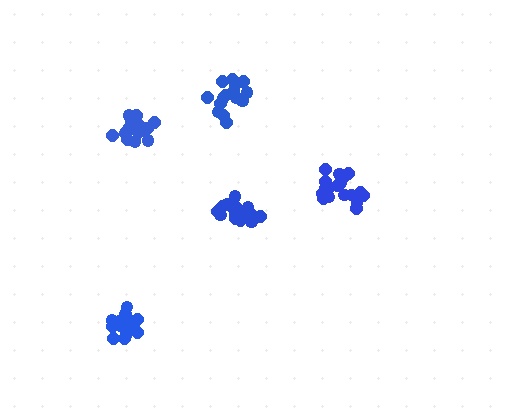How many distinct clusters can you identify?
There are 5 distinct clusters.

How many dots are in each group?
Group 1: 16 dots, Group 2: 15 dots, Group 3: 21 dots, Group 4: 19 dots, Group 5: 16 dots (87 total).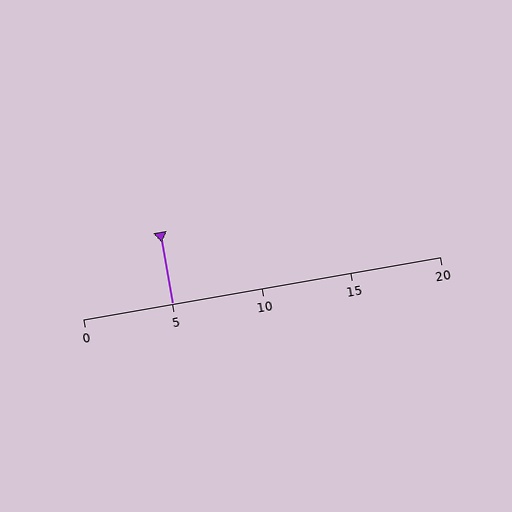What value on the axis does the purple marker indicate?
The marker indicates approximately 5.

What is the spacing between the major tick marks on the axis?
The major ticks are spaced 5 apart.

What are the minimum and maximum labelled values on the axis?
The axis runs from 0 to 20.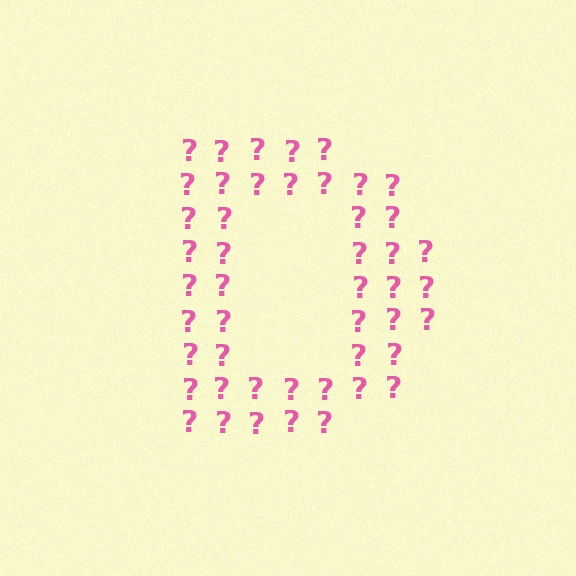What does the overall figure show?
The overall figure shows the letter D.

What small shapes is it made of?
It is made of small question marks.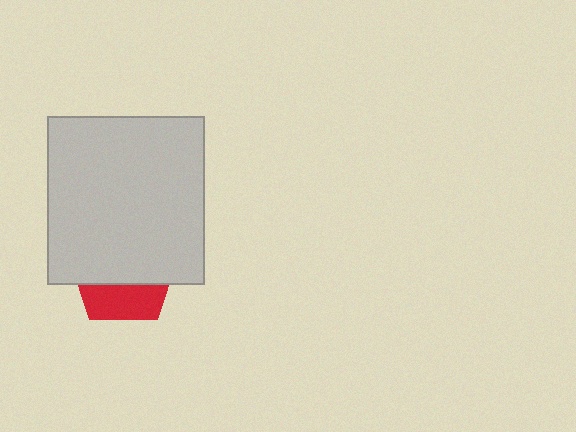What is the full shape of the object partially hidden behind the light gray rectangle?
The partially hidden object is a red pentagon.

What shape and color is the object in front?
The object in front is a light gray rectangle.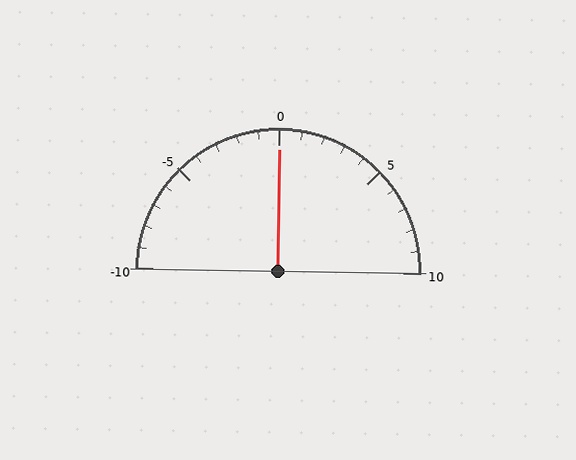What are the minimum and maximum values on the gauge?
The gauge ranges from -10 to 10.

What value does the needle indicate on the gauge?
The needle indicates approximately 0.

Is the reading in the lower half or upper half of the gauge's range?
The reading is in the upper half of the range (-10 to 10).